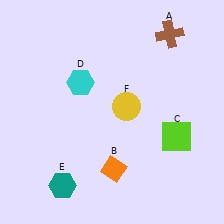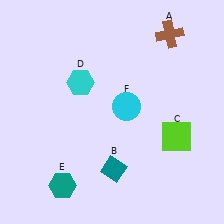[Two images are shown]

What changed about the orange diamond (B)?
In Image 1, B is orange. In Image 2, it changed to teal.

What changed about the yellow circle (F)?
In Image 1, F is yellow. In Image 2, it changed to cyan.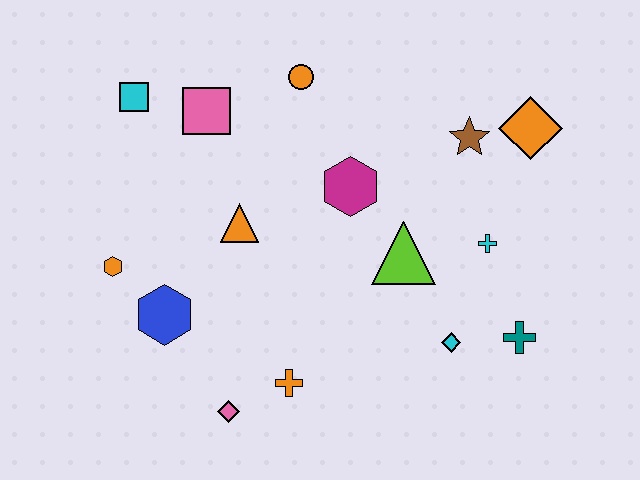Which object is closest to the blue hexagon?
The orange hexagon is closest to the blue hexagon.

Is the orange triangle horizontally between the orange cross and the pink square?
Yes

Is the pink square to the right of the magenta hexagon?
No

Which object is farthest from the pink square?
The teal cross is farthest from the pink square.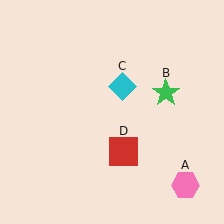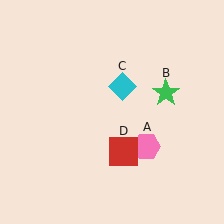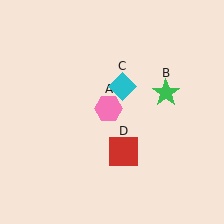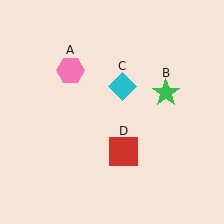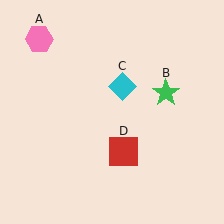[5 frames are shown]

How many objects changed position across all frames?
1 object changed position: pink hexagon (object A).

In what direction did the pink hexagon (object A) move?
The pink hexagon (object A) moved up and to the left.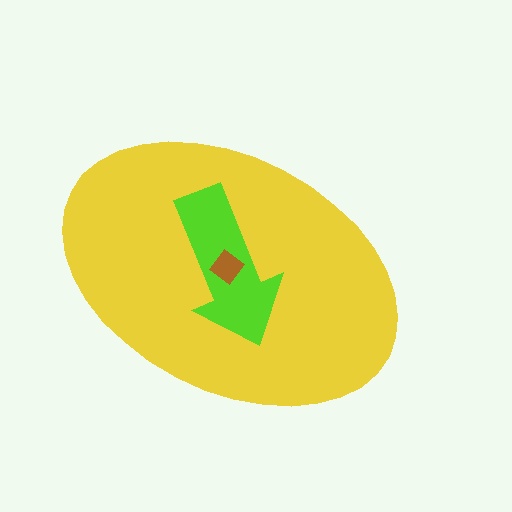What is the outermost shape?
The yellow ellipse.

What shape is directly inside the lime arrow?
The brown diamond.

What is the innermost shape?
The brown diamond.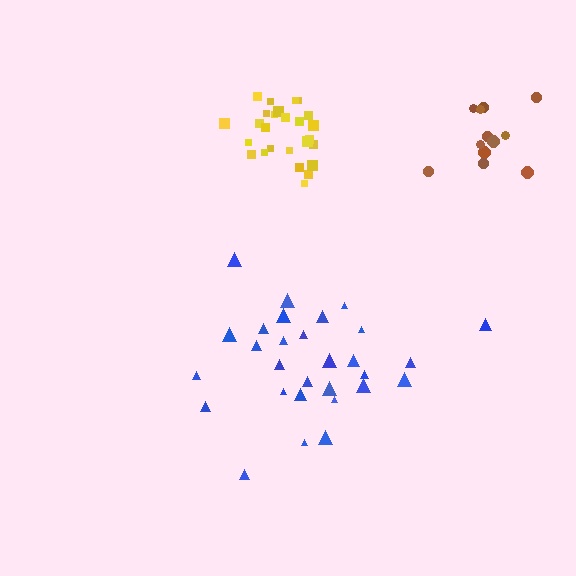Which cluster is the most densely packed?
Yellow.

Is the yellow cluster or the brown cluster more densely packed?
Yellow.